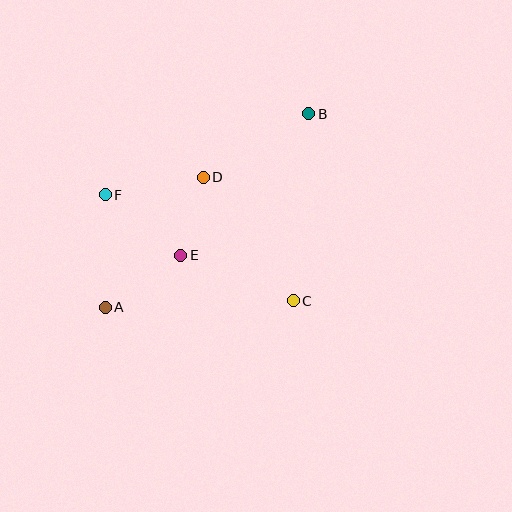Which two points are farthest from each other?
Points A and B are farthest from each other.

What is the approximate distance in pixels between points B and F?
The distance between B and F is approximately 219 pixels.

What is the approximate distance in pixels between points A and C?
The distance between A and C is approximately 188 pixels.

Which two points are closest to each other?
Points D and E are closest to each other.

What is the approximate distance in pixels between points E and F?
The distance between E and F is approximately 97 pixels.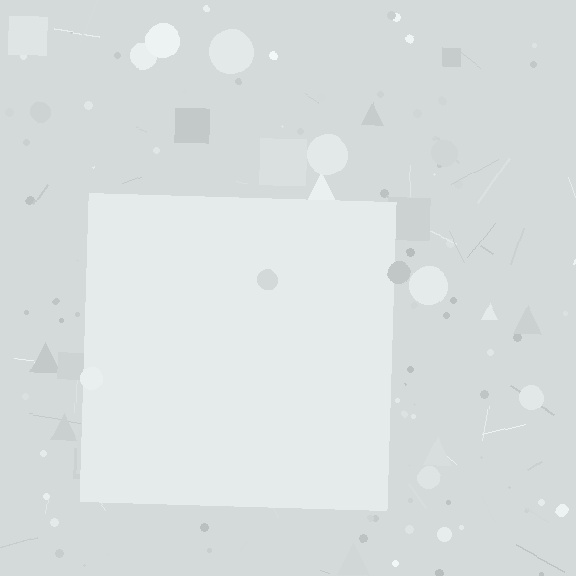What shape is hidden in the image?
A square is hidden in the image.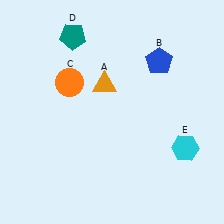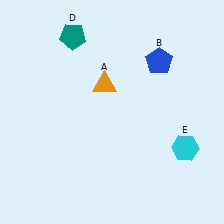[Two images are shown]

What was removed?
The orange circle (C) was removed in Image 2.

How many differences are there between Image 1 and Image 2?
There is 1 difference between the two images.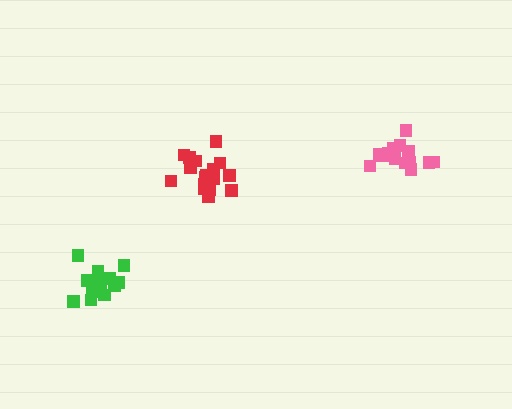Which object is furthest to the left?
The green cluster is leftmost.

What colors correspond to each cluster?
The clusters are colored: red, pink, green.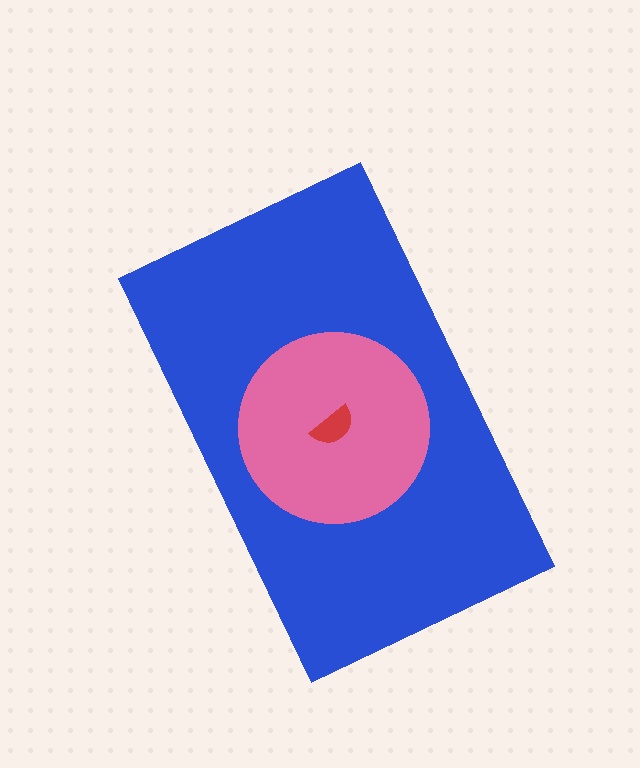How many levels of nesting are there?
3.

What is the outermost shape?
The blue rectangle.